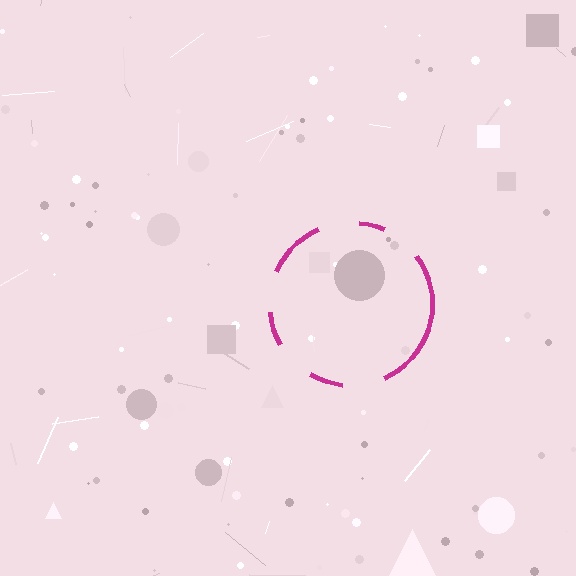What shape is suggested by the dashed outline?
The dashed outline suggests a circle.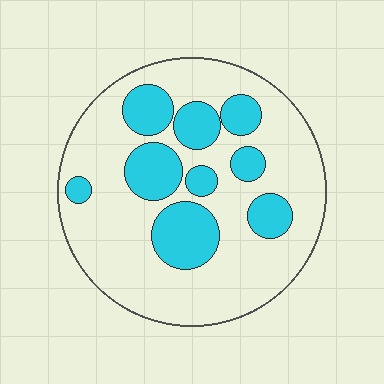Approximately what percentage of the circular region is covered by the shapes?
Approximately 30%.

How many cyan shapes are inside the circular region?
9.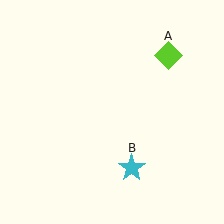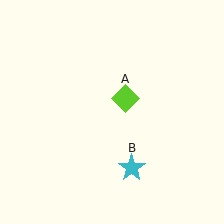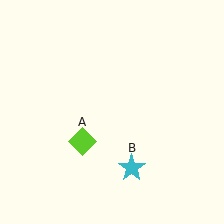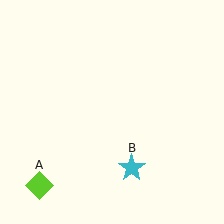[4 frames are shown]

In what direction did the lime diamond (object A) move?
The lime diamond (object A) moved down and to the left.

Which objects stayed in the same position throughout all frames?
Cyan star (object B) remained stationary.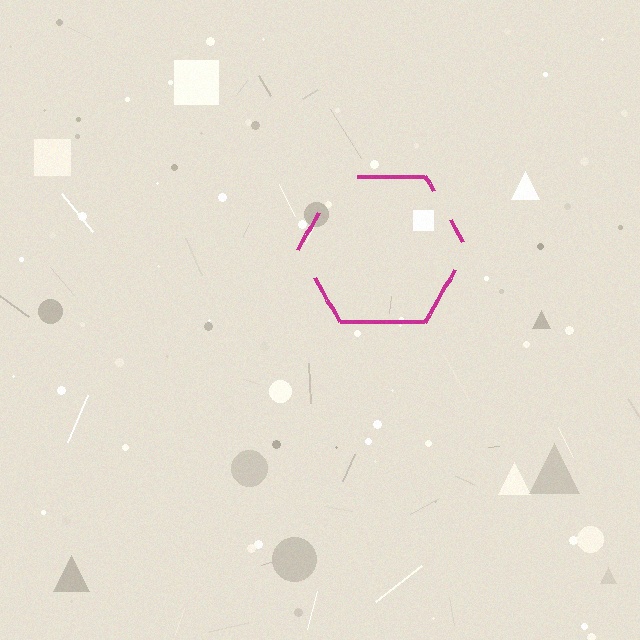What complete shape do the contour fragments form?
The contour fragments form a hexagon.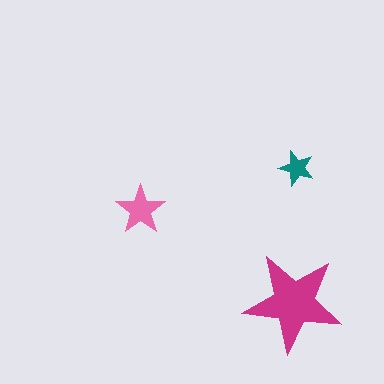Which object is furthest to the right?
The teal star is rightmost.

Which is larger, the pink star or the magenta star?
The magenta one.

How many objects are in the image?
There are 3 objects in the image.